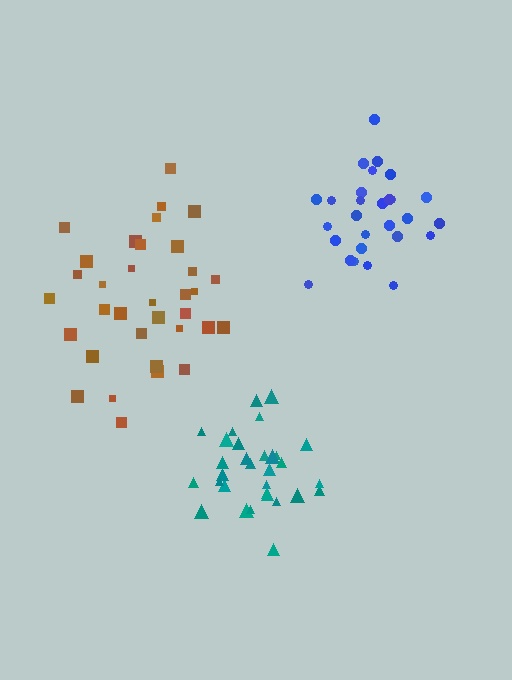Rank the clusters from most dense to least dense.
teal, blue, brown.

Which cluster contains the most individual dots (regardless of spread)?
Brown (34).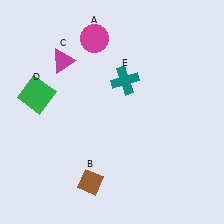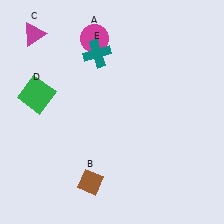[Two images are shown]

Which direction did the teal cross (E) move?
The teal cross (E) moved left.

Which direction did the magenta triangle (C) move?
The magenta triangle (C) moved left.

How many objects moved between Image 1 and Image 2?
2 objects moved between the two images.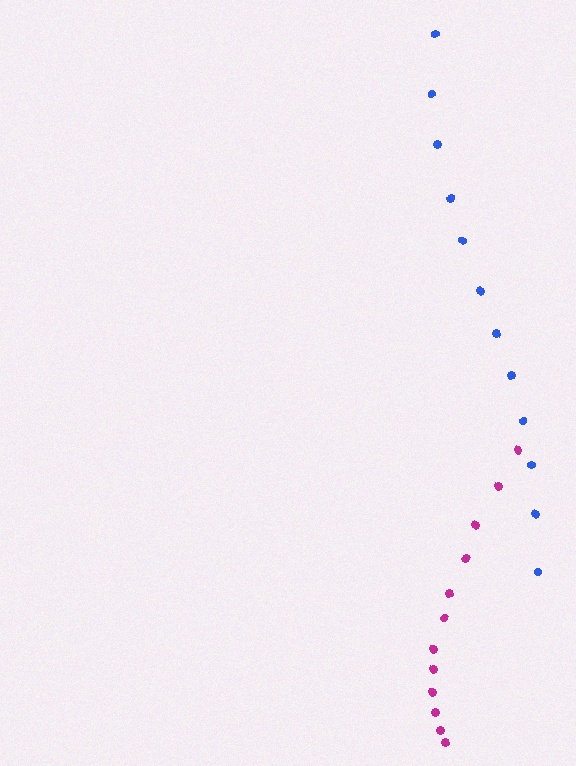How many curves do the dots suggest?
There are 2 distinct paths.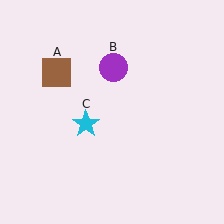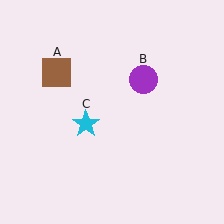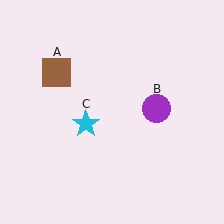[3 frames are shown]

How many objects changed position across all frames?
1 object changed position: purple circle (object B).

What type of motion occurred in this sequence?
The purple circle (object B) rotated clockwise around the center of the scene.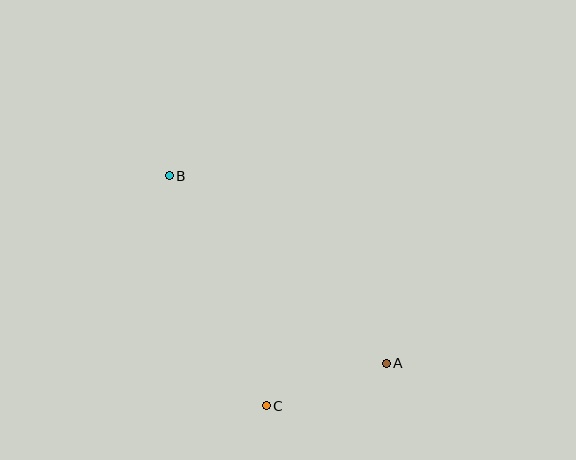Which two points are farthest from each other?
Points A and B are farthest from each other.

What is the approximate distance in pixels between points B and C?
The distance between B and C is approximately 249 pixels.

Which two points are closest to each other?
Points A and C are closest to each other.